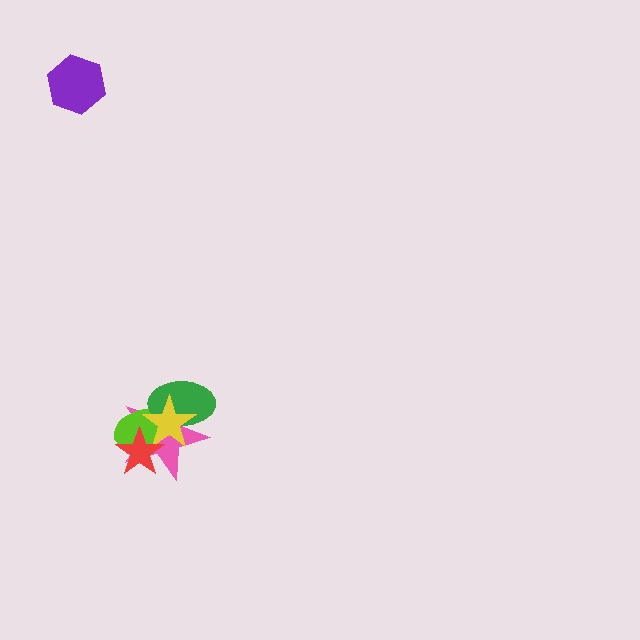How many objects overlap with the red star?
3 objects overlap with the red star.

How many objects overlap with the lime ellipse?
4 objects overlap with the lime ellipse.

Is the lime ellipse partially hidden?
Yes, it is partially covered by another shape.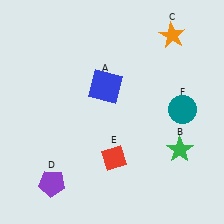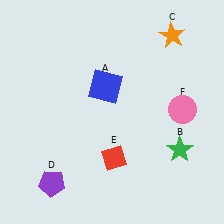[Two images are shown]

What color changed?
The circle (F) changed from teal in Image 1 to pink in Image 2.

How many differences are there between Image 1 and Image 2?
There is 1 difference between the two images.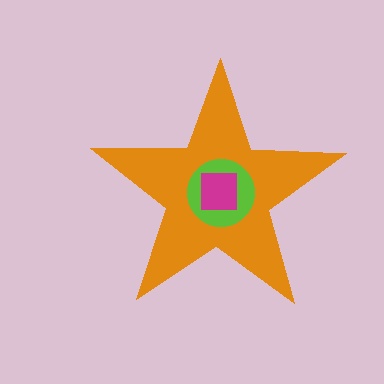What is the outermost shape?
The orange star.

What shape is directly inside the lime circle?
The magenta square.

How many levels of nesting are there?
3.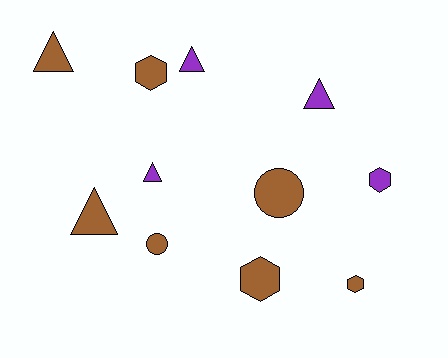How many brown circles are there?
There are 2 brown circles.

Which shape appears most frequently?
Triangle, with 5 objects.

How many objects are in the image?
There are 11 objects.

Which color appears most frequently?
Brown, with 7 objects.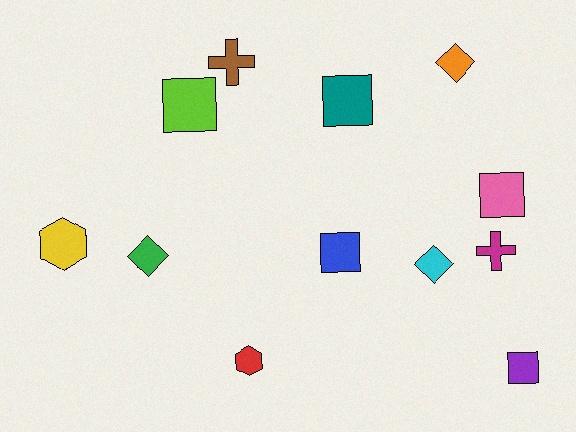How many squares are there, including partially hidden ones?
There are 5 squares.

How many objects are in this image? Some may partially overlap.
There are 12 objects.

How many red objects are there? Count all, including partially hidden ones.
There is 1 red object.